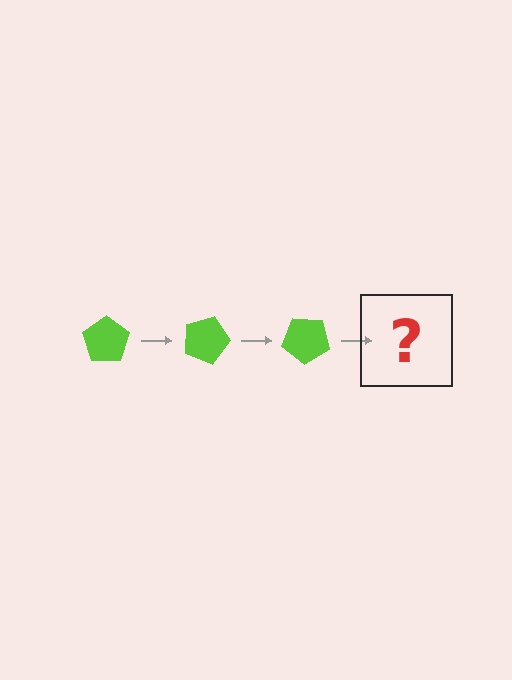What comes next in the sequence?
The next element should be a lime pentagon rotated 60 degrees.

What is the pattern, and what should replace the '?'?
The pattern is that the pentagon rotates 20 degrees each step. The '?' should be a lime pentagon rotated 60 degrees.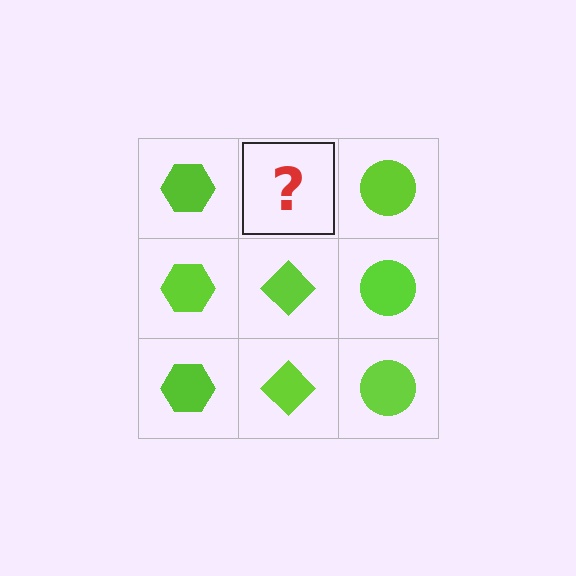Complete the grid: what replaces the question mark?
The question mark should be replaced with a lime diamond.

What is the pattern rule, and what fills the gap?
The rule is that each column has a consistent shape. The gap should be filled with a lime diamond.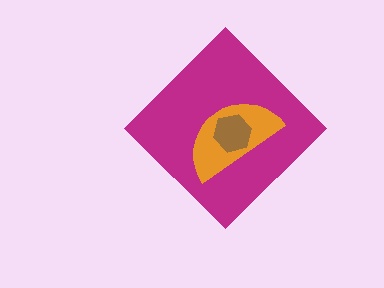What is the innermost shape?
The brown hexagon.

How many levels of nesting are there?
3.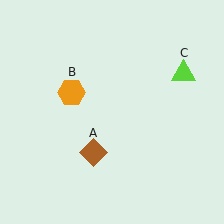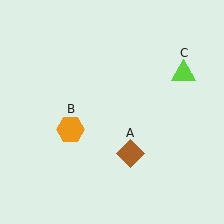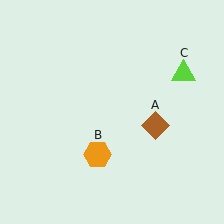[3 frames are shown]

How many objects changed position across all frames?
2 objects changed position: brown diamond (object A), orange hexagon (object B).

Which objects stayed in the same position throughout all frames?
Lime triangle (object C) remained stationary.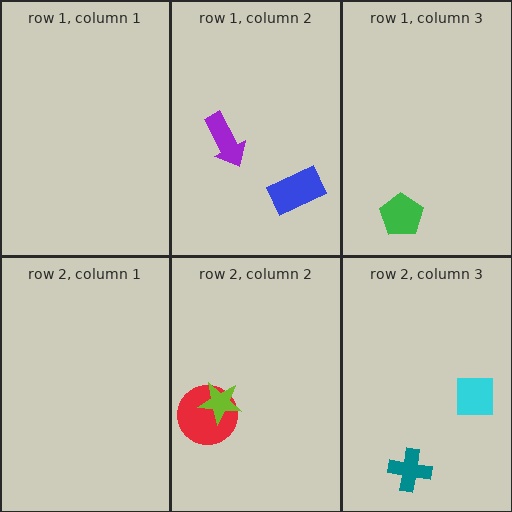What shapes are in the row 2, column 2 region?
The red circle, the lime star.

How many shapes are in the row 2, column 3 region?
2.